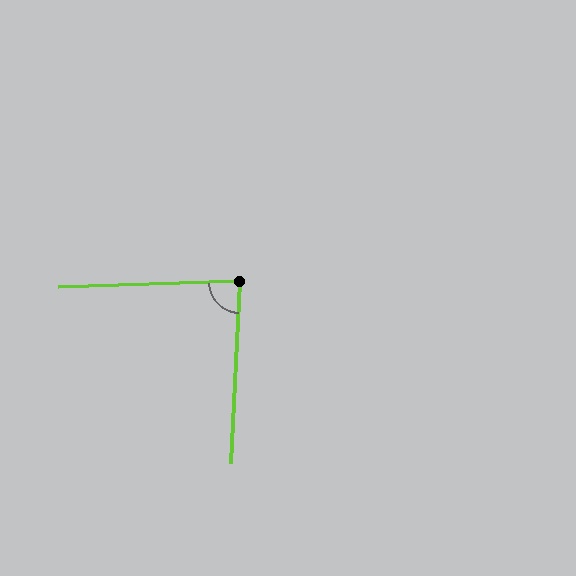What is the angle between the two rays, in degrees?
Approximately 85 degrees.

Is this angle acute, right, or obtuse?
It is approximately a right angle.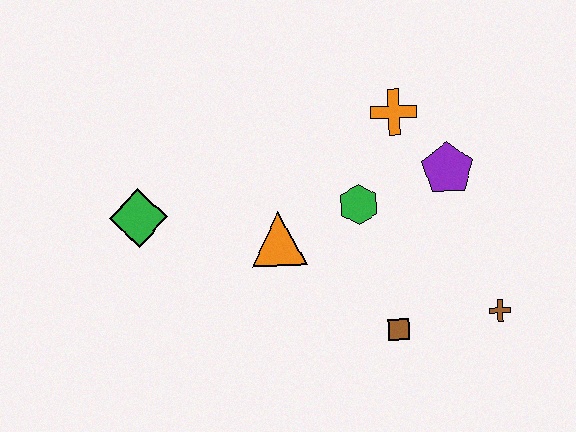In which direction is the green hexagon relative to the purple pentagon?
The green hexagon is to the left of the purple pentagon.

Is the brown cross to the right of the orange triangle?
Yes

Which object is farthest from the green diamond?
The brown cross is farthest from the green diamond.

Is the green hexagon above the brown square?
Yes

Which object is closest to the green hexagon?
The orange triangle is closest to the green hexagon.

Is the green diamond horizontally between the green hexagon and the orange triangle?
No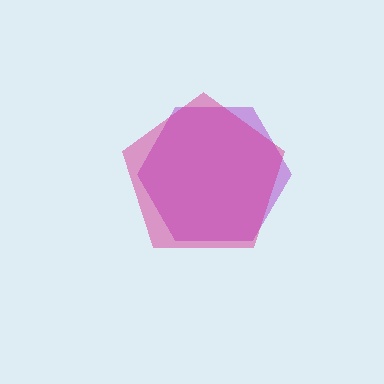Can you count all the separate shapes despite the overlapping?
Yes, there are 2 separate shapes.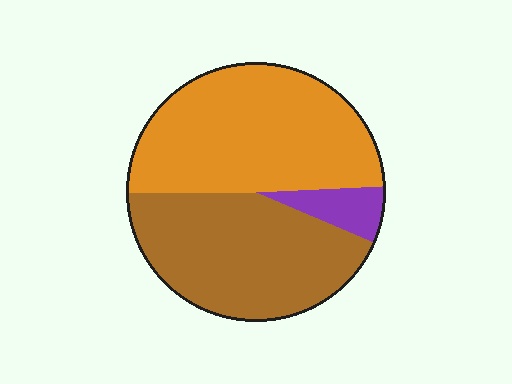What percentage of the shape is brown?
Brown covers 43% of the shape.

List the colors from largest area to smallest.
From largest to smallest: orange, brown, purple.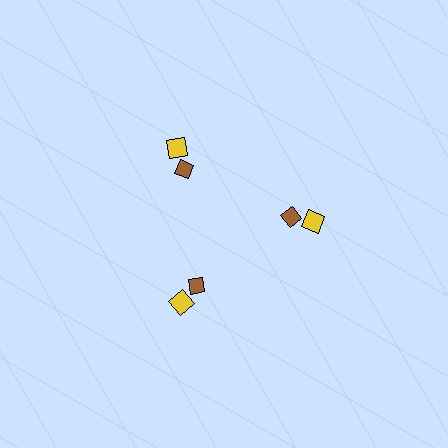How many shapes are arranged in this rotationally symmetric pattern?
There are 6 shapes, arranged in 3 groups of 2.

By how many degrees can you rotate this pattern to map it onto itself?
The pattern maps onto itself every 120 degrees of rotation.